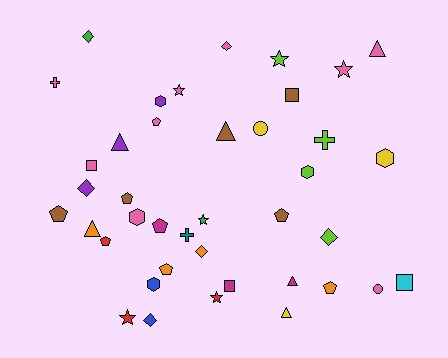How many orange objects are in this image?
There are 4 orange objects.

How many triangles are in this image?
There are 6 triangles.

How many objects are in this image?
There are 40 objects.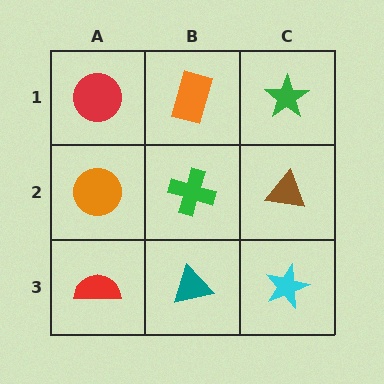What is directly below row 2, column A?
A red semicircle.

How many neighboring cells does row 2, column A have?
3.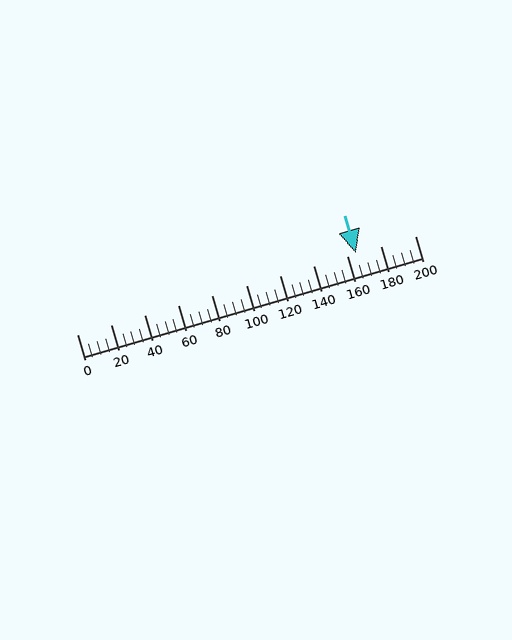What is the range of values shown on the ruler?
The ruler shows values from 0 to 200.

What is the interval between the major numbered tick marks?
The major tick marks are spaced 20 units apart.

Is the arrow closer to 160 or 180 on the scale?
The arrow is closer to 160.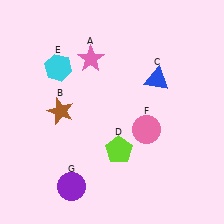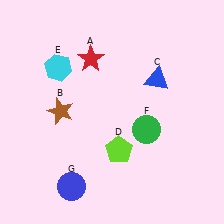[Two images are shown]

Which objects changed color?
A changed from pink to red. F changed from pink to green. G changed from purple to blue.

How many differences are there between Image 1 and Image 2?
There are 3 differences between the two images.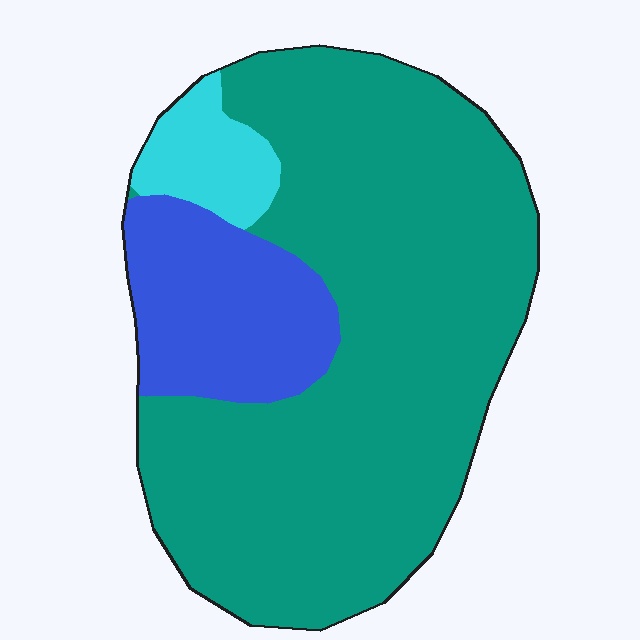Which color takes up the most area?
Teal, at roughly 75%.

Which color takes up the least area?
Cyan, at roughly 5%.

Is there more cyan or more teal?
Teal.